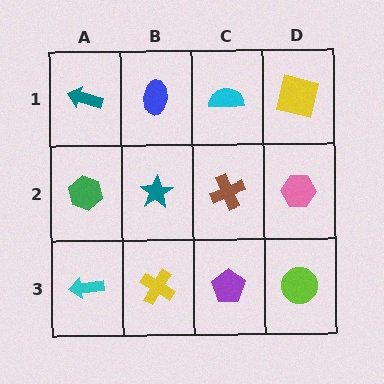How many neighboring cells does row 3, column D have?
2.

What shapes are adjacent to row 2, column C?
A cyan semicircle (row 1, column C), a purple pentagon (row 3, column C), a teal star (row 2, column B), a pink hexagon (row 2, column D).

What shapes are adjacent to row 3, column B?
A teal star (row 2, column B), a cyan arrow (row 3, column A), a purple pentagon (row 3, column C).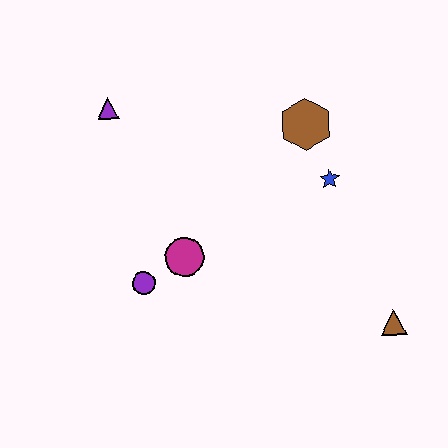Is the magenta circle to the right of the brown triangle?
No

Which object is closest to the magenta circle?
The purple circle is closest to the magenta circle.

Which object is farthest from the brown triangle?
The purple triangle is farthest from the brown triangle.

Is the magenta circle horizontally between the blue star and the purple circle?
Yes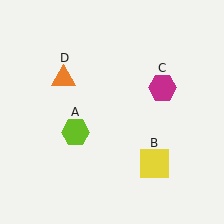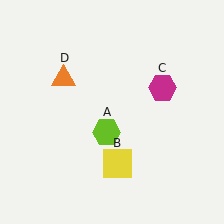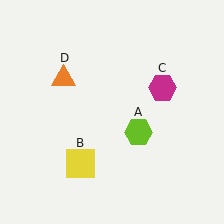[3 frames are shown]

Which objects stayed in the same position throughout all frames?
Magenta hexagon (object C) and orange triangle (object D) remained stationary.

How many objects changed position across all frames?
2 objects changed position: lime hexagon (object A), yellow square (object B).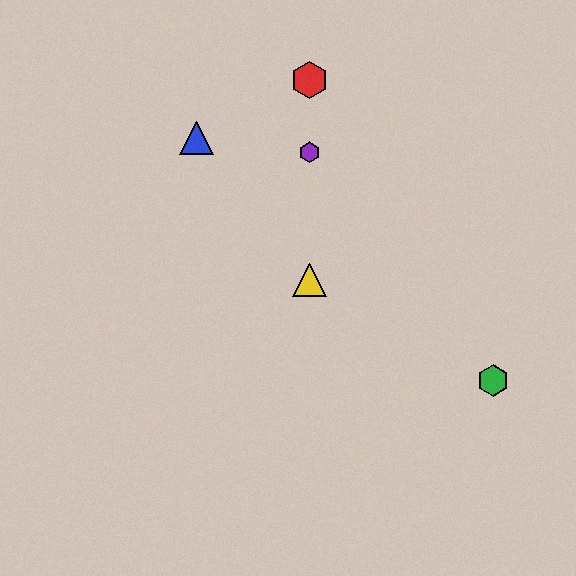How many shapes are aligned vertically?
3 shapes (the red hexagon, the yellow triangle, the purple hexagon) are aligned vertically.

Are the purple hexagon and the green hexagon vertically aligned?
No, the purple hexagon is at x≈310 and the green hexagon is at x≈493.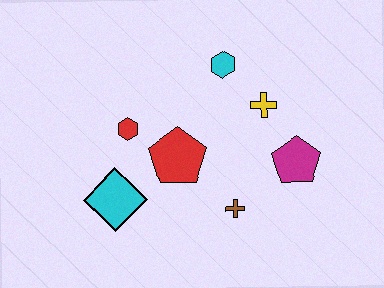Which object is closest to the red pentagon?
The red hexagon is closest to the red pentagon.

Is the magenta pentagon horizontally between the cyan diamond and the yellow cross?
No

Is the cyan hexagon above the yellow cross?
Yes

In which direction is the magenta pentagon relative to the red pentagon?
The magenta pentagon is to the right of the red pentagon.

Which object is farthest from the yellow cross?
The cyan diamond is farthest from the yellow cross.